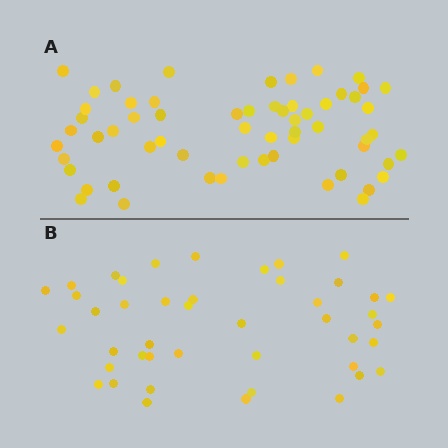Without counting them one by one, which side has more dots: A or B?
Region A (the top region) has more dots.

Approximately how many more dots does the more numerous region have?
Region A has approximately 15 more dots than region B.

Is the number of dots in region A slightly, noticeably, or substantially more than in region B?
Region A has noticeably more, but not dramatically so. The ratio is roughly 1.4 to 1.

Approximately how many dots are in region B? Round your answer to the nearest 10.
About 40 dots. (The exact count is 44, which rounds to 40.)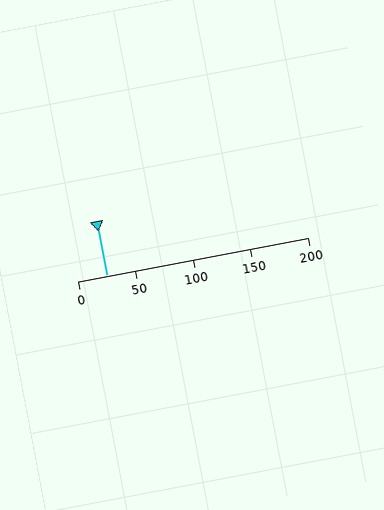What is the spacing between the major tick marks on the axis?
The major ticks are spaced 50 apart.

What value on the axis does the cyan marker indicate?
The marker indicates approximately 25.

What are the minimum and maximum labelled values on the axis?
The axis runs from 0 to 200.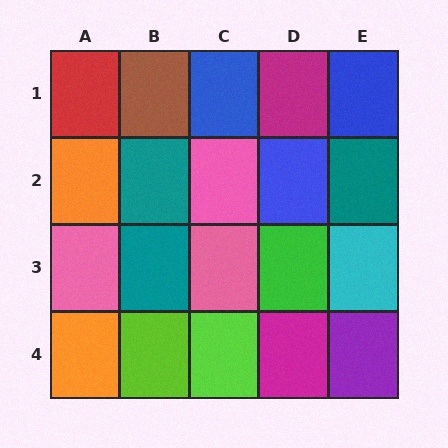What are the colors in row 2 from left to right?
Orange, teal, pink, blue, teal.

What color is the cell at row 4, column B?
Lime.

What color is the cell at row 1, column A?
Red.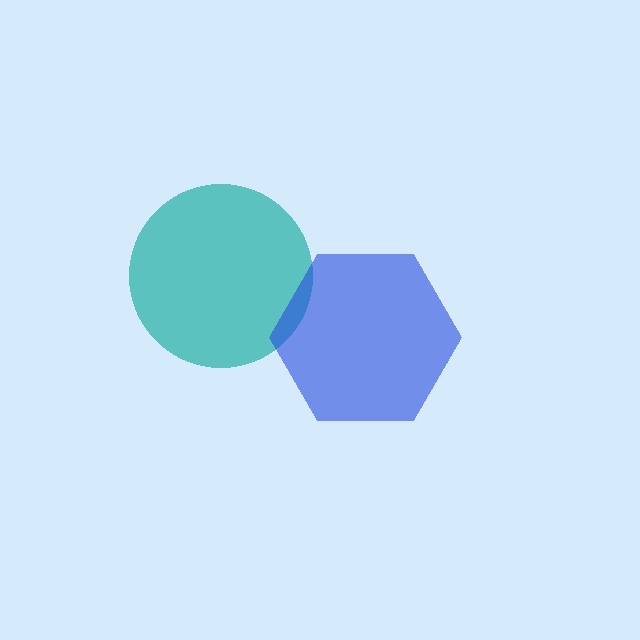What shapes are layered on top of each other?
The layered shapes are: a teal circle, a blue hexagon.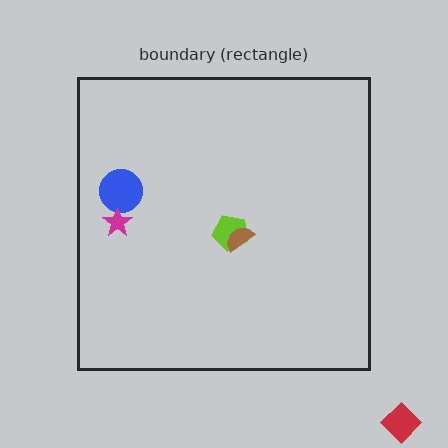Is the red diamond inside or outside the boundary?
Outside.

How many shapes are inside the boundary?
4 inside, 1 outside.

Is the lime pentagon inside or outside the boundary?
Inside.